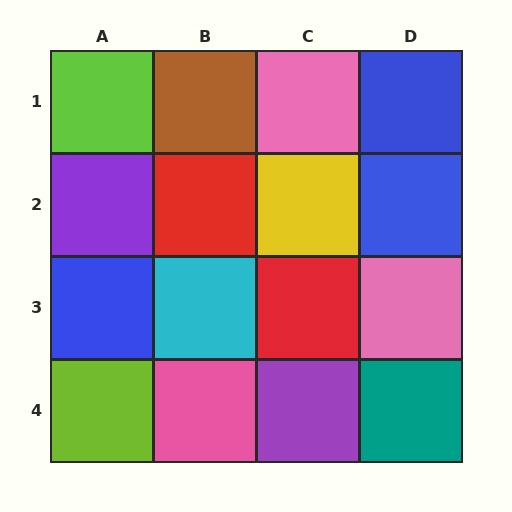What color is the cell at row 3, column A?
Blue.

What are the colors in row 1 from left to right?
Lime, brown, pink, blue.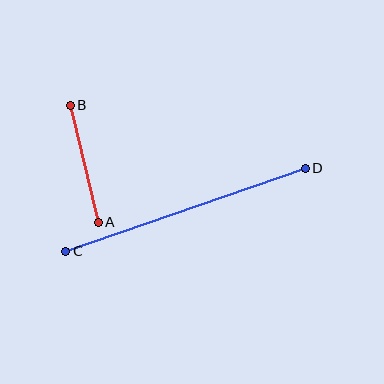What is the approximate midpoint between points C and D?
The midpoint is at approximately (185, 210) pixels.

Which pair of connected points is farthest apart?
Points C and D are farthest apart.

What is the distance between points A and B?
The distance is approximately 121 pixels.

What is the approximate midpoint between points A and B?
The midpoint is at approximately (84, 164) pixels.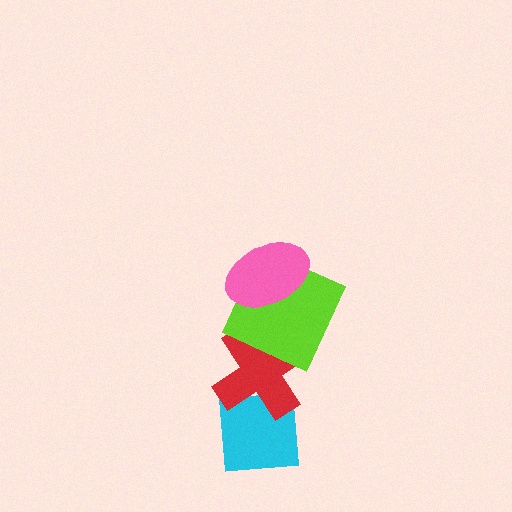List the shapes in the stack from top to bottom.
From top to bottom: the pink ellipse, the lime square, the red cross, the cyan square.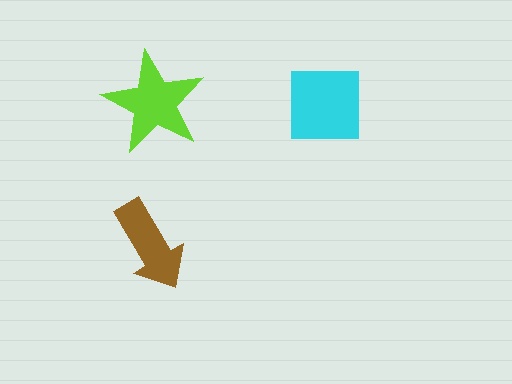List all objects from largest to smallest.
The cyan square, the lime star, the brown arrow.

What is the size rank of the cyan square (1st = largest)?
1st.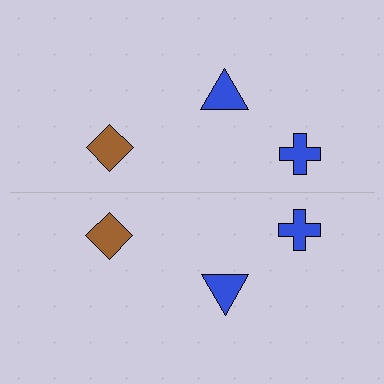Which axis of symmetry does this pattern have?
The pattern has a horizontal axis of symmetry running through the center of the image.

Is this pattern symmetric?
Yes, this pattern has bilateral (reflection) symmetry.